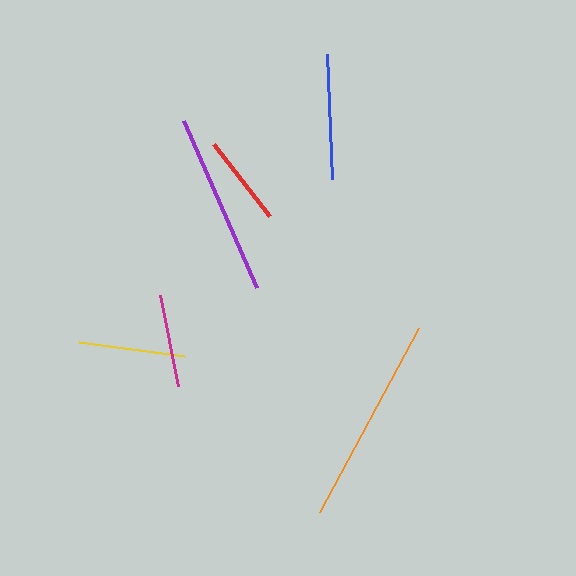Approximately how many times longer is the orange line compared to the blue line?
The orange line is approximately 1.7 times the length of the blue line.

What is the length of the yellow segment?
The yellow segment is approximately 106 pixels long.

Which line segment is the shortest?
The red line is the shortest at approximately 91 pixels.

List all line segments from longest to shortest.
From longest to shortest: orange, purple, blue, yellow, magenta, red.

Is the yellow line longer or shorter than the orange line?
The orange line is longer than the yellow line.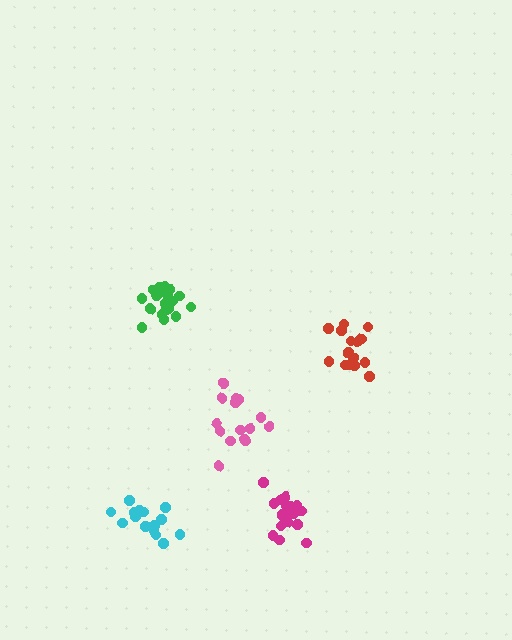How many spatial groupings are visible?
There are 5 spatial groupings.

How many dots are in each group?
Group 1: 19 dots, Group 2: 16 dots, Group 3: 15 dots, Group 4: 21 dots, Group 5: 15 dots (86 total).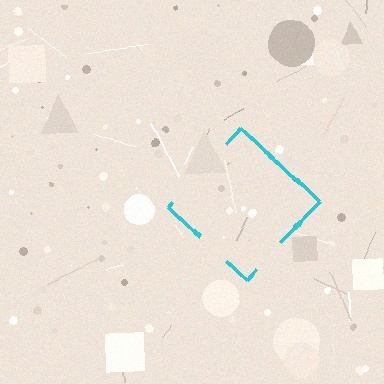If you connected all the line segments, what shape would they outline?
They would outline a diamond.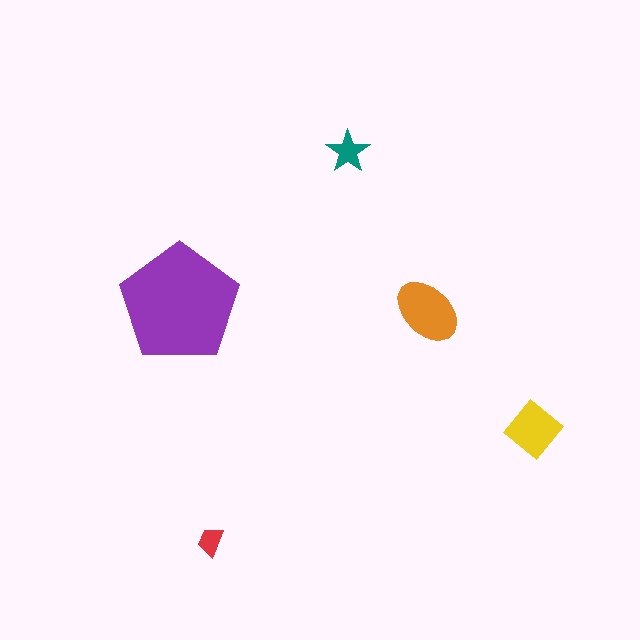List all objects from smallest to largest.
The red trapezoid, the teal star, the yellow diamond, the orange ellipse, the purple pentagon.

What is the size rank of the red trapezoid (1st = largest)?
5th.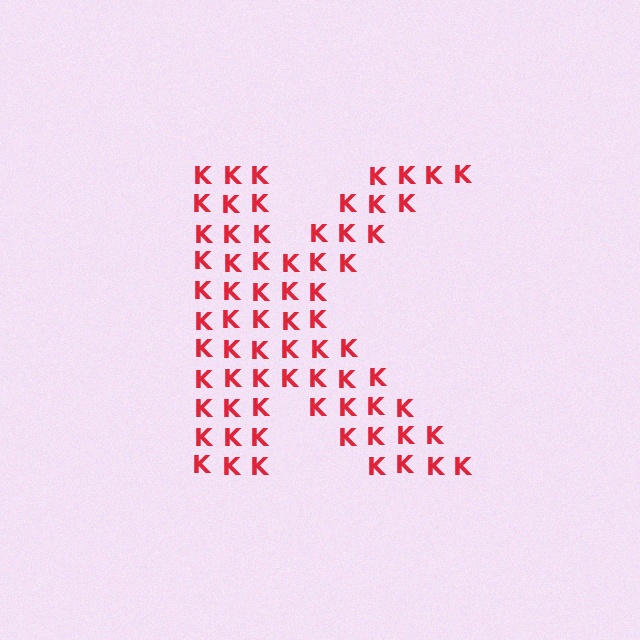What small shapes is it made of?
It is made of small letter K's.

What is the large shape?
The large shape is the letter K.